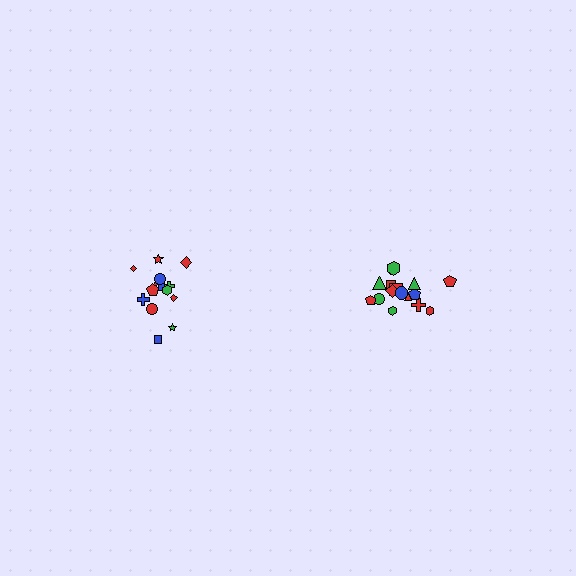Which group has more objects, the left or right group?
The right group.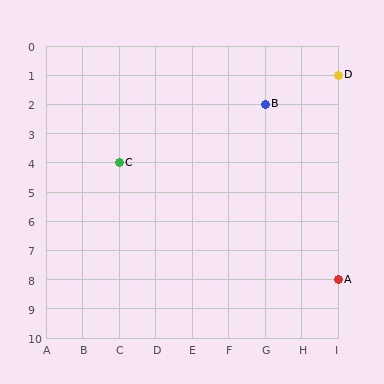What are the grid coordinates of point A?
Point A is at grid coordinates (I, 8).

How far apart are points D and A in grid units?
Points D and A are 7 rows apart.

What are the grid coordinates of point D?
Point D is at grid coordinates (I, 1).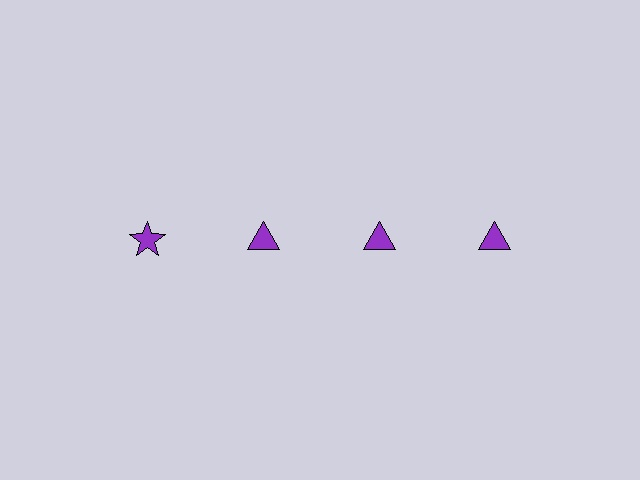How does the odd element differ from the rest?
It has a different shape: star instead of triangle.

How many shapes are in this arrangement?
There are 4 shapes arranged in a grid pattern.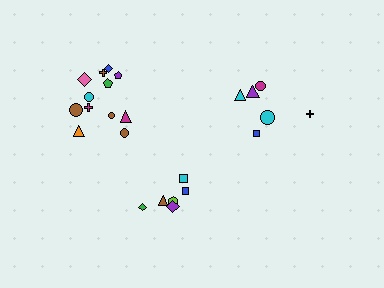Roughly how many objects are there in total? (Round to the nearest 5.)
Roughly 25 objects in total.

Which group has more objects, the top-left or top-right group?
The top-left group.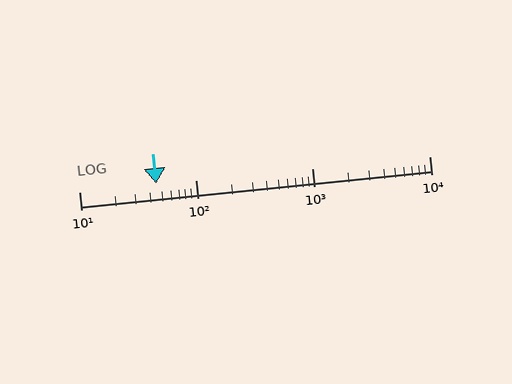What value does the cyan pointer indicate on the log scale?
The pointer indicates approximately 46.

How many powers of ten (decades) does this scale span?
The scale spans 3 decades, from 10 to 10000.